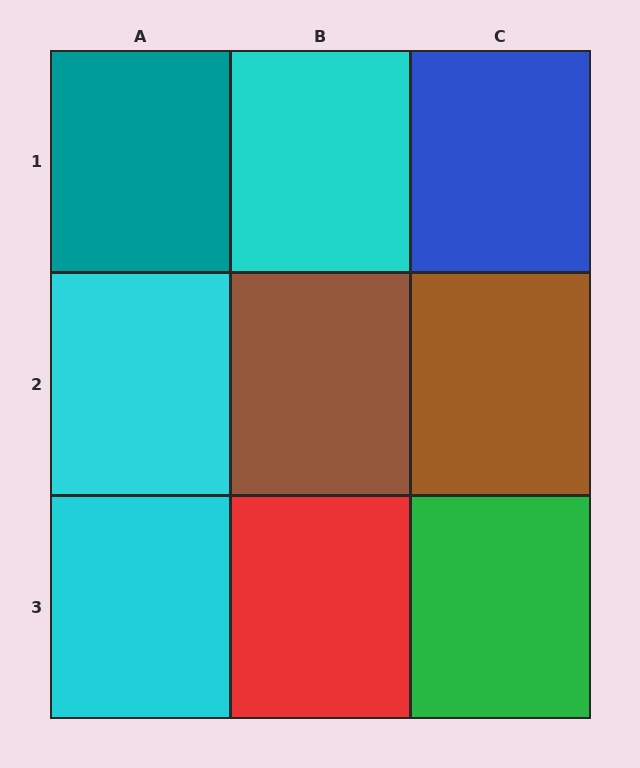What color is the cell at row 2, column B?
Brown.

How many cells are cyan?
3 cells are cyan.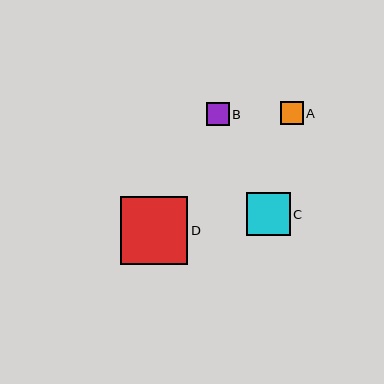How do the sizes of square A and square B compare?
Square A and square B are approximately the same size.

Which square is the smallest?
Square B is the smallest with a size of approximately 23 pixels.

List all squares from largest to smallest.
From largest to smallest: D, C, A, B.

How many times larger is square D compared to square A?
Square D is approximately 2.9 times the size of square A.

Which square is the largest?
Square D is the largest with a size of approximately 67 pixels.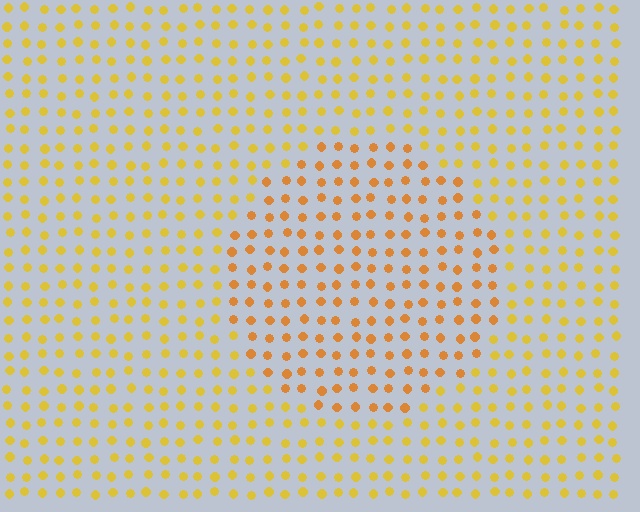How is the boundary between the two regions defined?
The boundary is defined purely by a slight shift in hue (about 22 degrees). Spacing, size, and orientation are identical on both sides.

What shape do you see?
I see a circle.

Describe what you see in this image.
The image is filled with small yellow elements in a uniform arrangement. A circle-shaped region is visible where the elements are tinted to a slightly different hue, forming a subtle color boundary.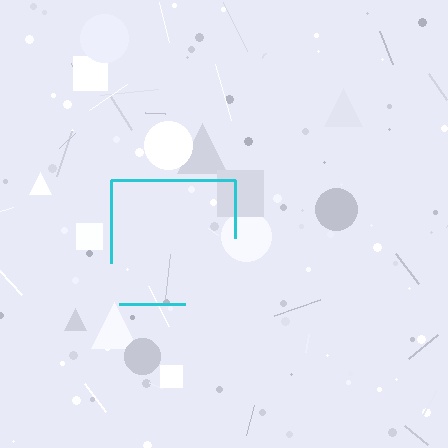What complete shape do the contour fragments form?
The contour fragments form a square.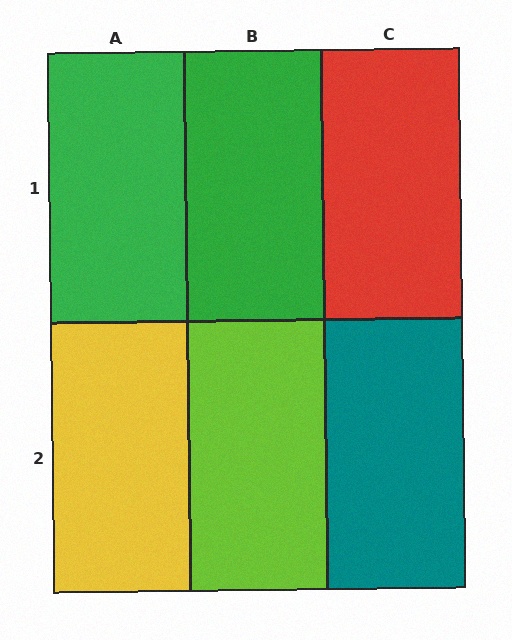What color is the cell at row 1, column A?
Green.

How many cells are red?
1 cell is red.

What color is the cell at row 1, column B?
Green.